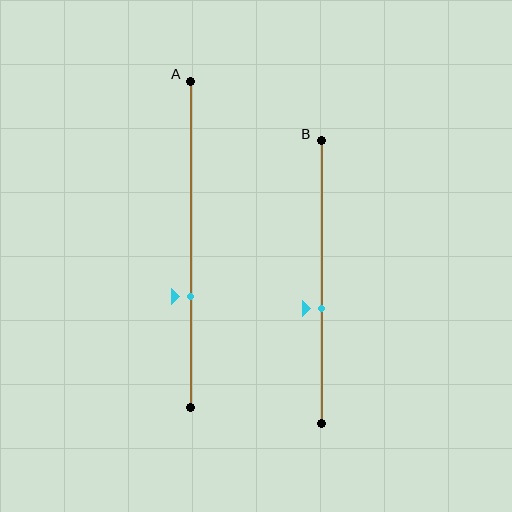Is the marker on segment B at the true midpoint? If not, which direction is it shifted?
No, the marker on segment B is shifted downward by about 9% of the segment length.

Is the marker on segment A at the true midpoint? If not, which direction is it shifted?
No, the marker on segment A is shifted downward by about 16% of the segment length.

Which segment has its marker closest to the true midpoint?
Segment B has its marker closest to the true midpoint.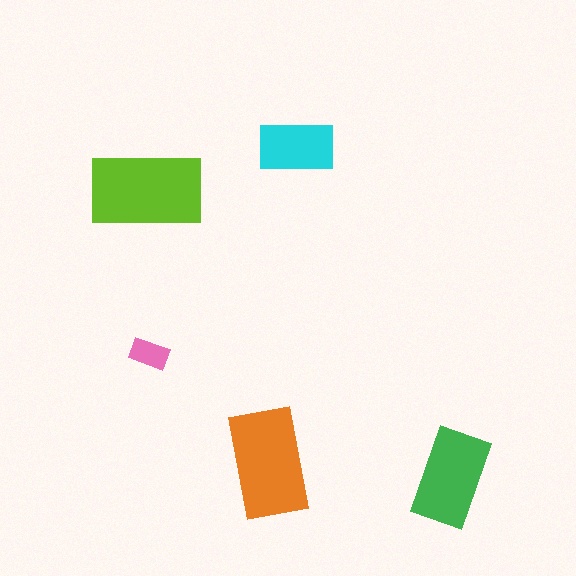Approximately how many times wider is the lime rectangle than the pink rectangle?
About 3 times wider.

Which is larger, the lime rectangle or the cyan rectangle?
The lime one.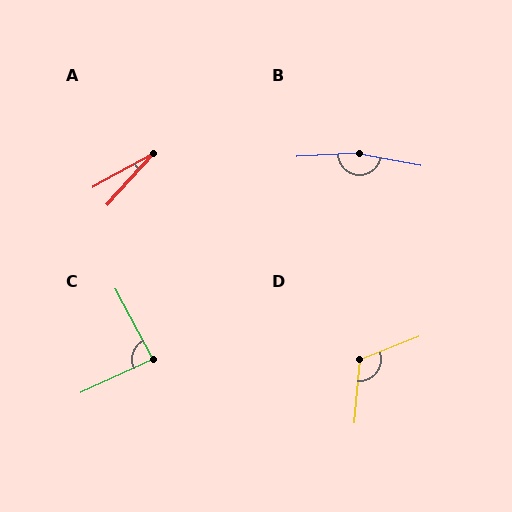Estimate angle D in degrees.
Approximately 116 degrees.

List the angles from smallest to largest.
A (18°), C (88°), D (116°), B (167°).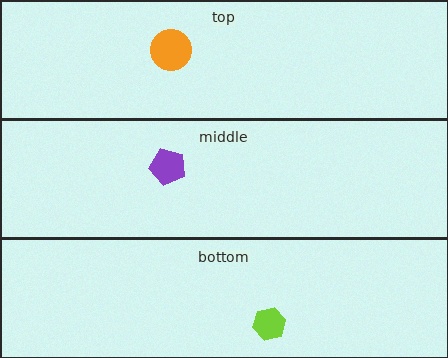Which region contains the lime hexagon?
The bottom region.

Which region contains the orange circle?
The top region.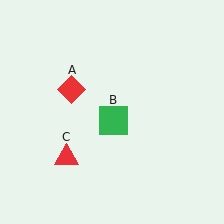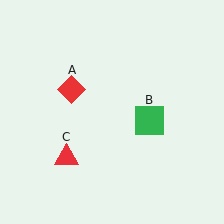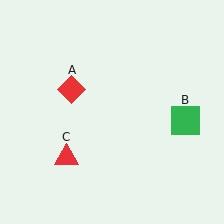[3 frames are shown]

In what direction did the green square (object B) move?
The green square (object B) moved right.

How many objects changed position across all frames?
1 object changed position: green square (object B).